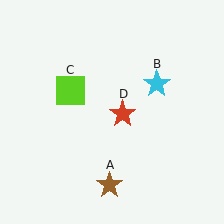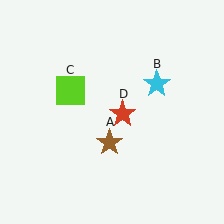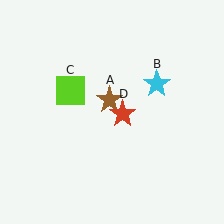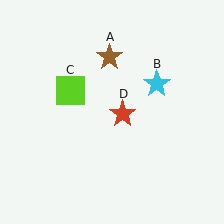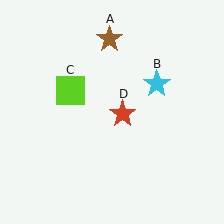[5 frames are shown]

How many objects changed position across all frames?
1 object changed position: brown star (object A).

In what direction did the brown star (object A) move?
The brown star (object A) moved up.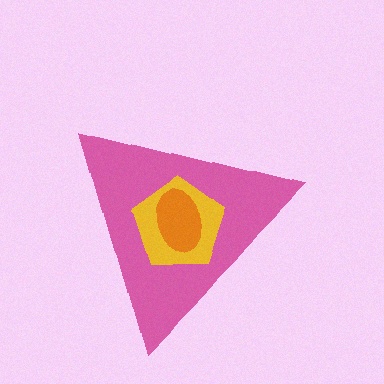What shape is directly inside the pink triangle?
The yellow pentagon.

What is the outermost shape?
The pink triangle.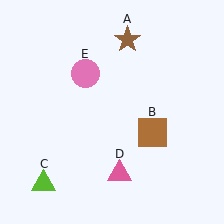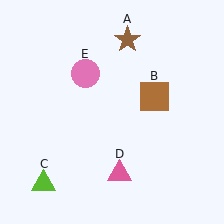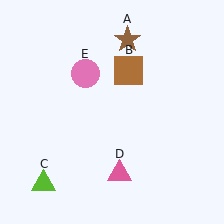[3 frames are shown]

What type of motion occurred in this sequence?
The brown square (object B) rotated counterclockwise around the center of the scene.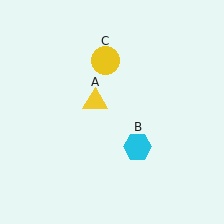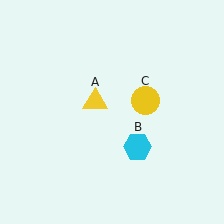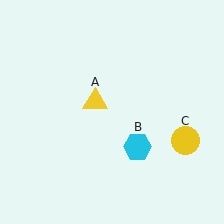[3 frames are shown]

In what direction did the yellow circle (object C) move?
The yellow circle (object C) moved down and to the right.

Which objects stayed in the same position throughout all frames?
Yellow triangle (object A) and cyan hexagon (object B) remained stationary.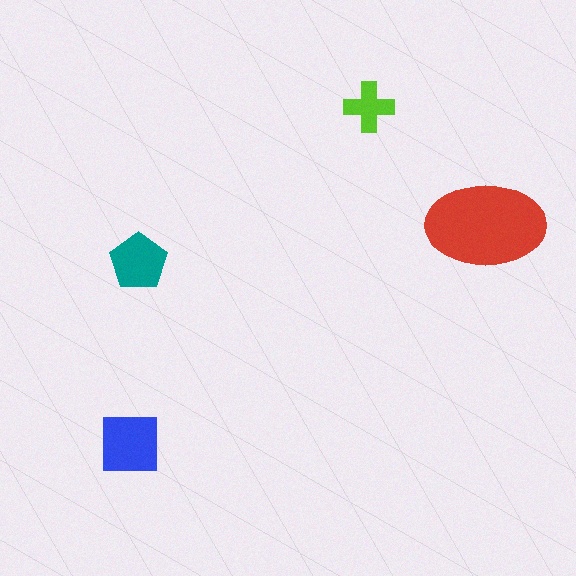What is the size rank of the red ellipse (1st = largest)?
1st.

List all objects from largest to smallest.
The red ellipse, the blue square, the teal pentagon, the lime cross.